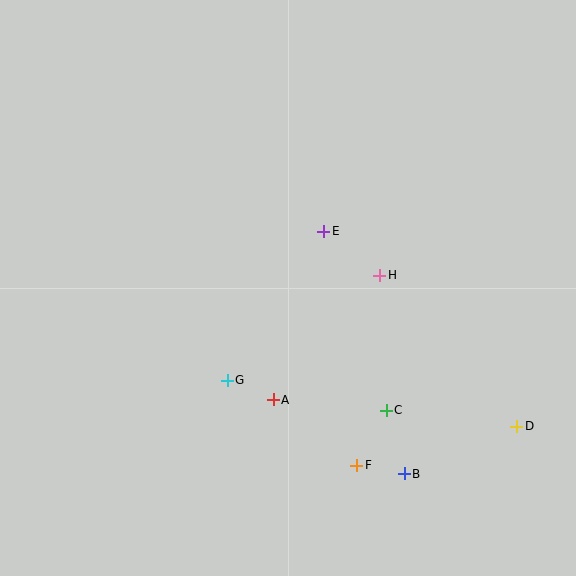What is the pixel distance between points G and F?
The distance between G and F is 155 pixels.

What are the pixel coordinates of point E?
Point E is at (324, 231).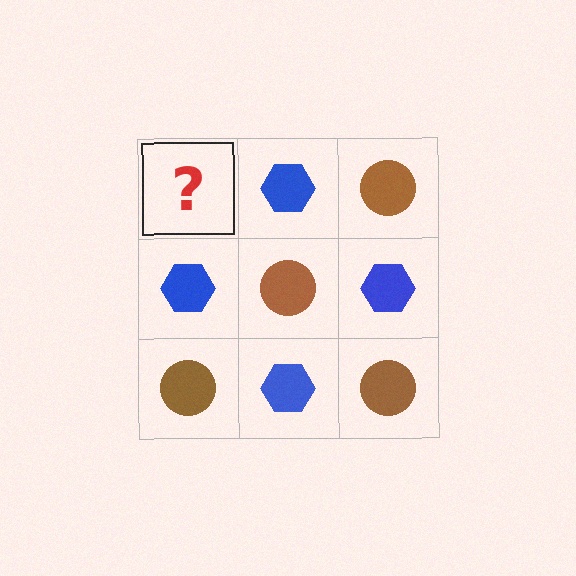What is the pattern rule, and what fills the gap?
The rule is that it alternates brown circle and blue hexagon in a checkerboard pattern. The gap should be filled with a brown circle.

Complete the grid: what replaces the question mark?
The question mark should be replaced with a brown circle.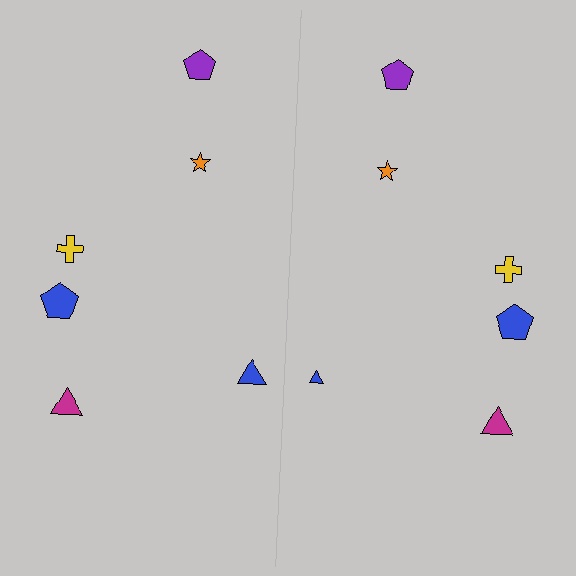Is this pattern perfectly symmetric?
No, the pattern is not perfectly symmetric. The blue triangle on the right side has a different size than its mirror counterpart.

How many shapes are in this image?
There are 12 shapes in this image.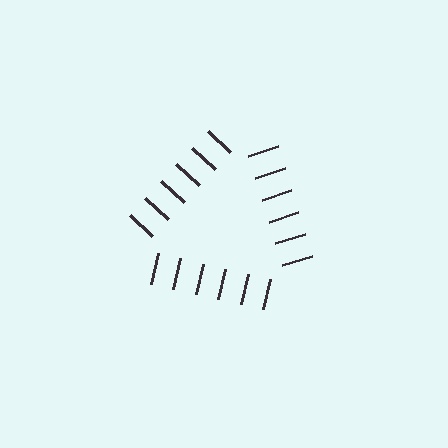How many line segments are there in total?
18 — 6 along each of the 3 edges.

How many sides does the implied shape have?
3 sides — the line-ends trace a triangle.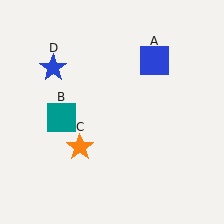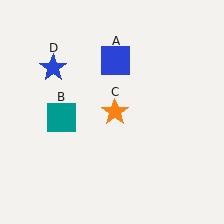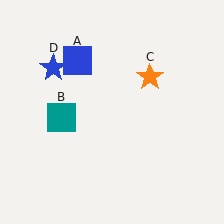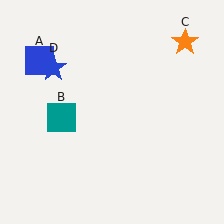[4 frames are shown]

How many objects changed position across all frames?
2 objects changed position: blue square (object A), orange star (object C).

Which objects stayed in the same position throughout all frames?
Teal square (object B) and blue star (object D) remained stationary.